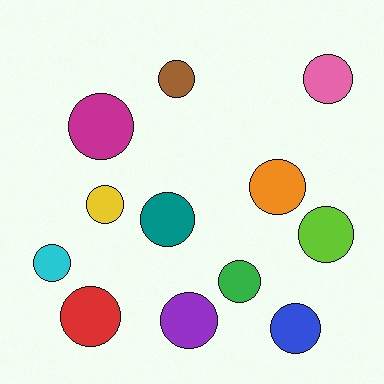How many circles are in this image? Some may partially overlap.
There are 12 circles.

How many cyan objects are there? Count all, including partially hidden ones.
There is 1 cyan object.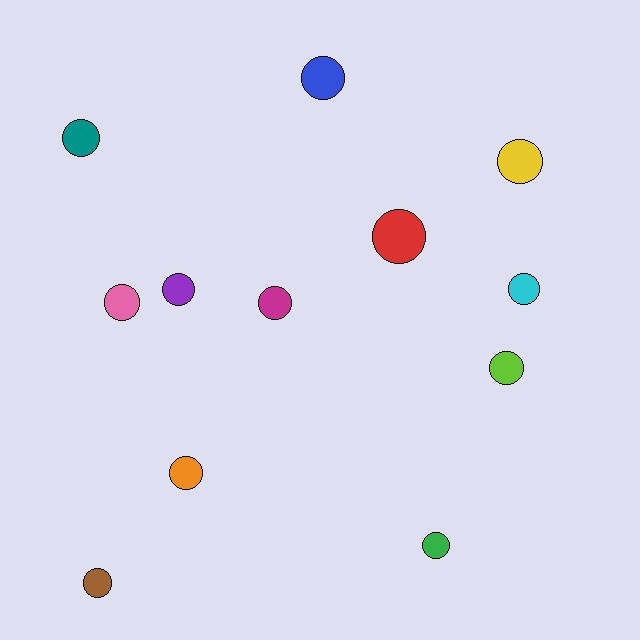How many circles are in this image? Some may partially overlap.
There are 12 circles.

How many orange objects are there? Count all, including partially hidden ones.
There is 1 orange object.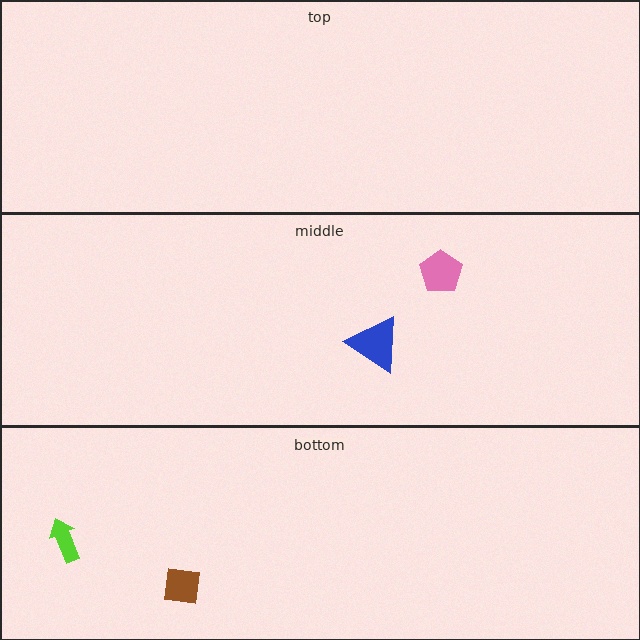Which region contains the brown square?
The bottom region.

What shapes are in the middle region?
The blue triangle, the pink pentagon.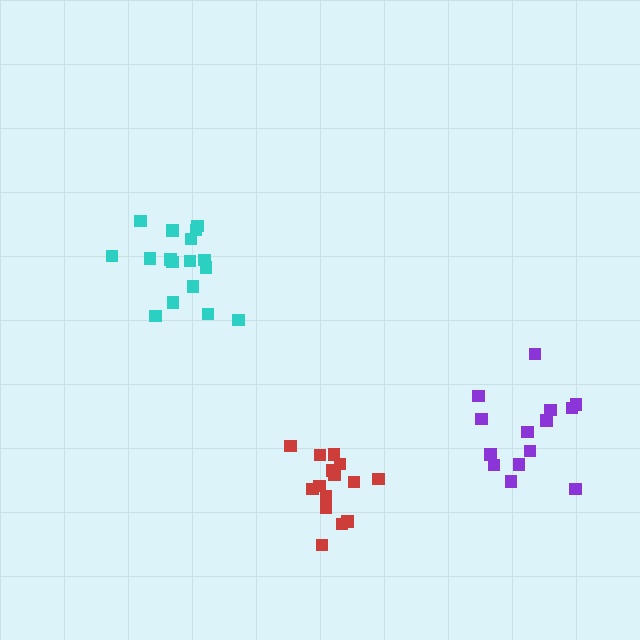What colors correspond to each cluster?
The clusters are colored: purple, red, cyan.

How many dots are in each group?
Group 1: 14 dots, Group 2: 15 dots, Group 3: 17 dots (46 total).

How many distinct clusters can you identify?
There are 3 distinct clusters.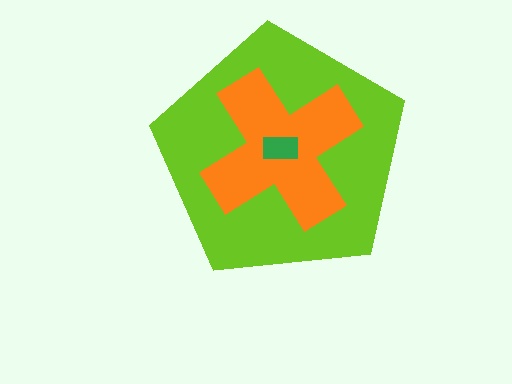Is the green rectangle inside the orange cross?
Yes.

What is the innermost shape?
The green rectangle.